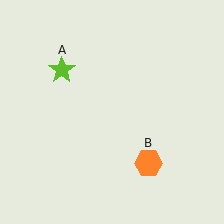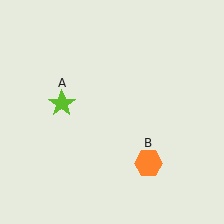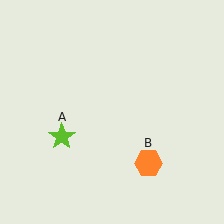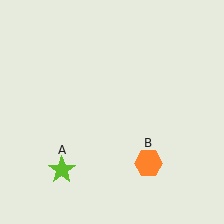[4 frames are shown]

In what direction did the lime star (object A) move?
The lime star (object A) moved down.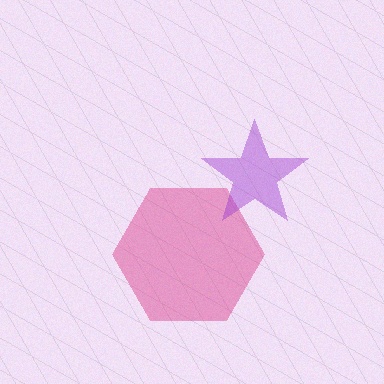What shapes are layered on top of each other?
The layered shapes are: a magenta hexagon, a purple star.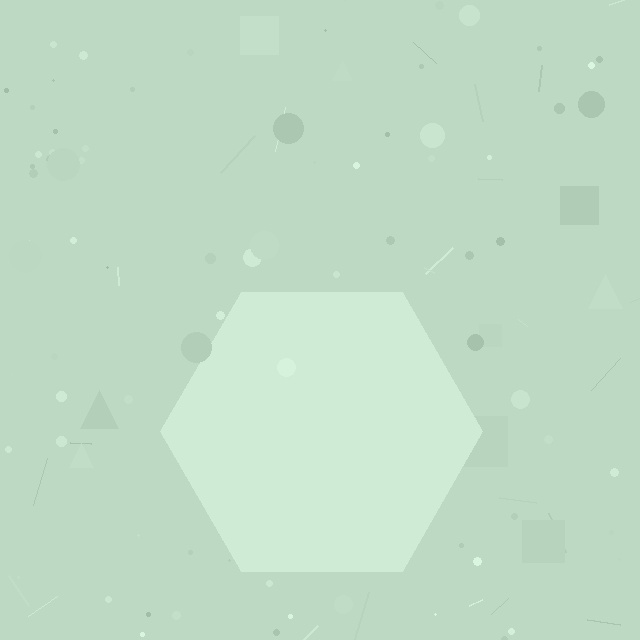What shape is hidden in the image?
A hexagon is hidden in the image.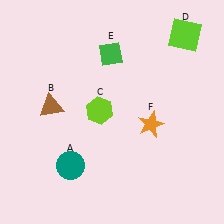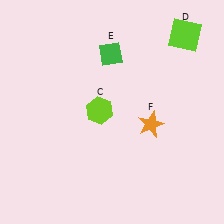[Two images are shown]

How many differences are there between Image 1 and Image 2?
There are 2 differences between the two images.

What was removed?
The brown triangle (B), the teal circle (A) were removed in Image 2.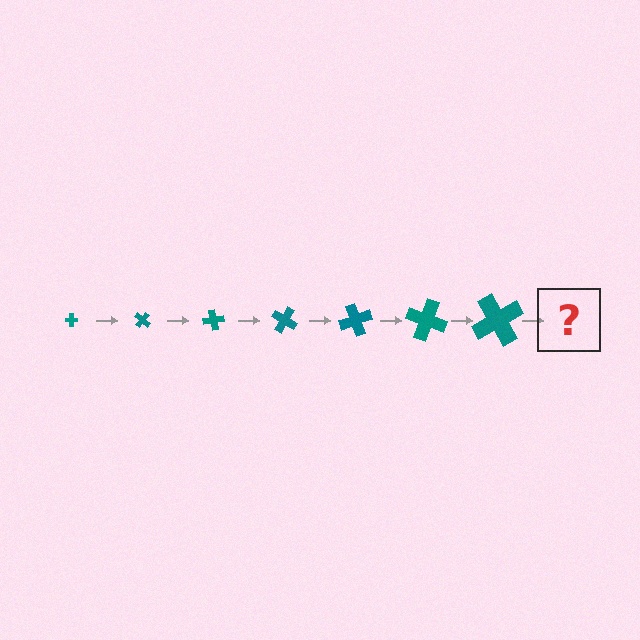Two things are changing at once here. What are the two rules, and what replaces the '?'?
The two rules are that the cross grows larger each step and it rotates 40 degrees each step. The '?' should be a cross, larger than the previous one and rotated 280 degrees from the start.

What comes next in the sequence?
The next element should be a cross, larger than the previous one and rotated 280 degrees from the start.